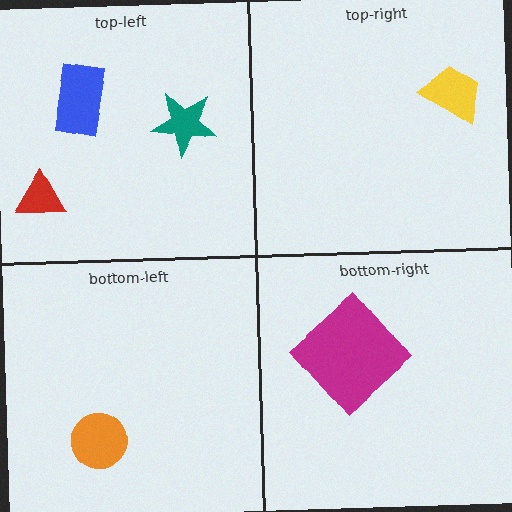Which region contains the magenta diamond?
The bottom-right region.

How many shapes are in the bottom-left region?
1.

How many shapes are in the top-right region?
1.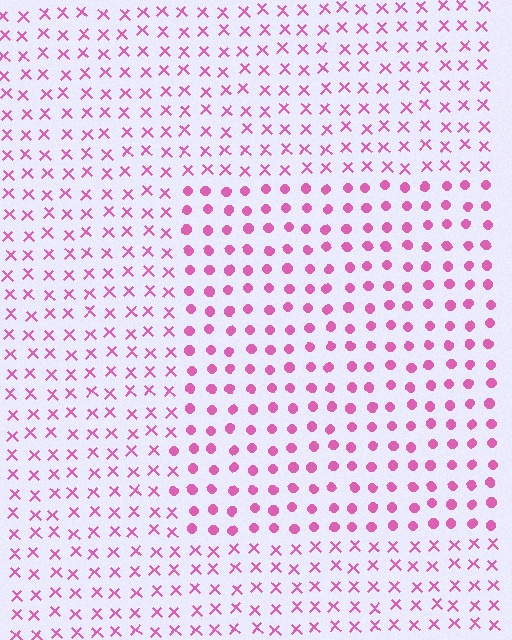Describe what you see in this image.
The image is filled with small pink elements arranged in a uniform grid. A rectangle-shaped region contains circles, while the surrounding area contains X marks. The boundary is defined purely by the change in element shape.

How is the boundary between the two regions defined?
The boundary is defined by a change in element shape: circles inside vs. X marks outside. All elements share the same color and spacing.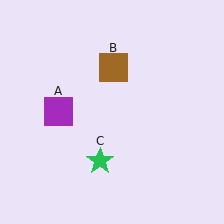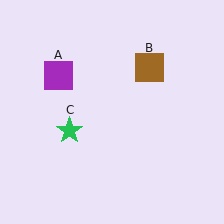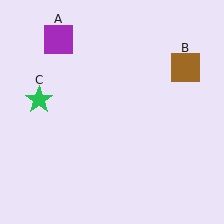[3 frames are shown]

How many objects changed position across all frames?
3 objects changed position: purple square (object A), brown square (object B), green star (object C).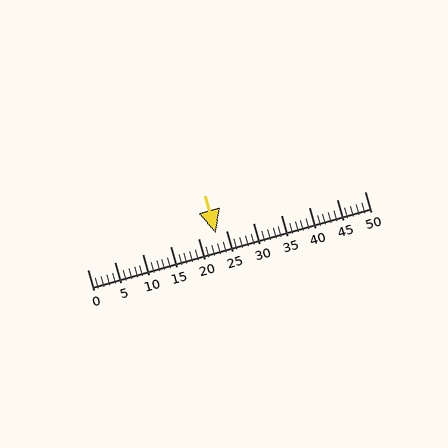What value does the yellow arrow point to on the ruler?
The yellow arrow points to approximately 23.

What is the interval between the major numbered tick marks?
The major tick marks are spaced 5 units apart.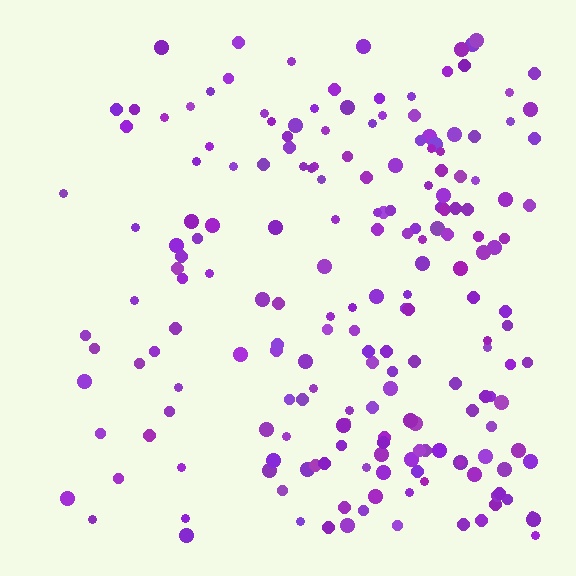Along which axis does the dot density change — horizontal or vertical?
Horizontal.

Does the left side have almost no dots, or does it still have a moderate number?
Still a moderate number, just noticeably fewer than the right.